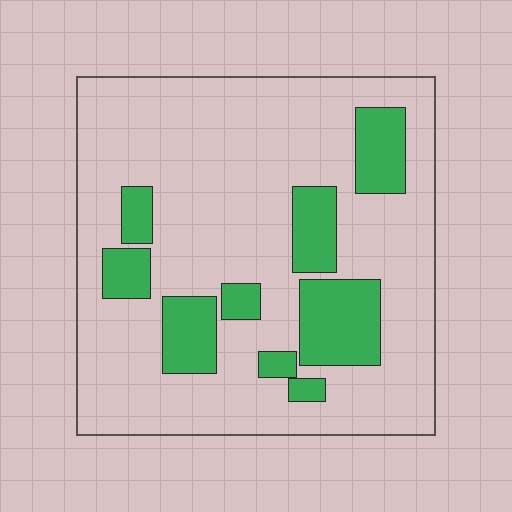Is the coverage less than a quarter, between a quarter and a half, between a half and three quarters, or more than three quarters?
Less than a quarter.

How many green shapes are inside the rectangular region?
9.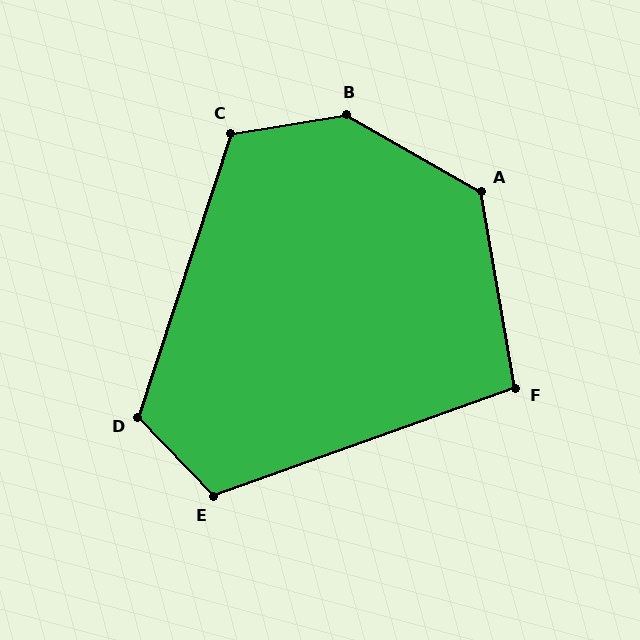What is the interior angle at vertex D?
Approximately 118 degrees (obtuse).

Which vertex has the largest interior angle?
B, at approximately 141 degrees.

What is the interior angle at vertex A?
Approximately 129 degrees (obtuse).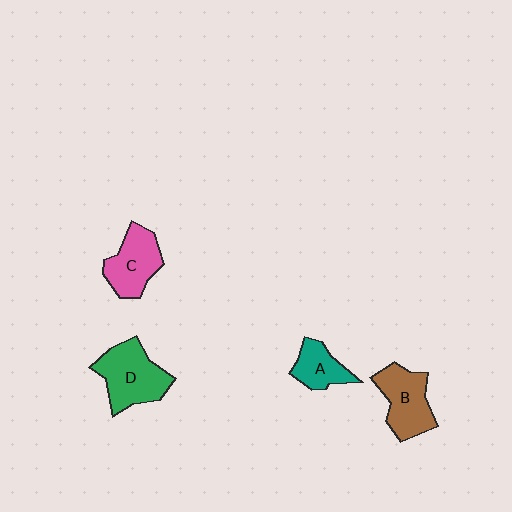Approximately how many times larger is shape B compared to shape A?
Approximately 1.5 times.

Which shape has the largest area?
Shape D (green).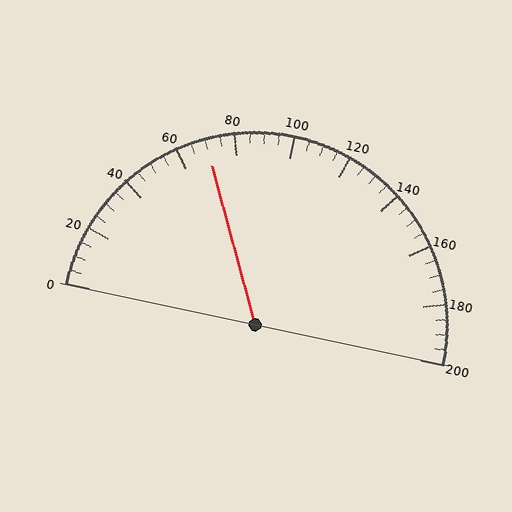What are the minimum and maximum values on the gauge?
The gauge ranges from 0 to 200.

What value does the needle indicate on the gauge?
The needle indicates approximately 70.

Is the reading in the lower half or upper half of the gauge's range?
The reading is in the lower half of the range (0 to 200).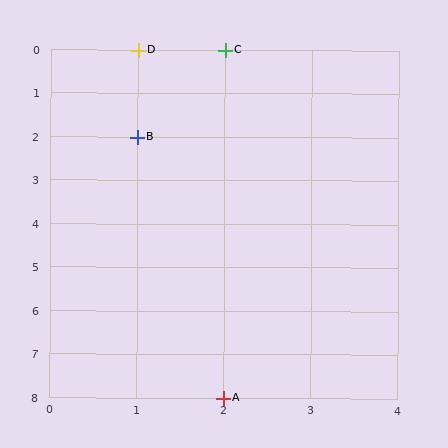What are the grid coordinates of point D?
Point D is at grid coordinates (1, 0).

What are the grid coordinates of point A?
Point A is at grid coordinates (2, 8).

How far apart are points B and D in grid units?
Points B and D are 2 rows apart.